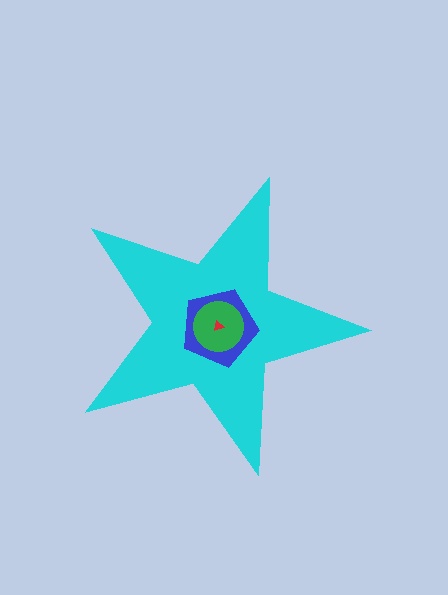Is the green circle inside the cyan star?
Yes.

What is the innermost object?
The red triangle.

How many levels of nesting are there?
4.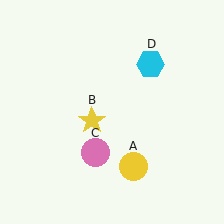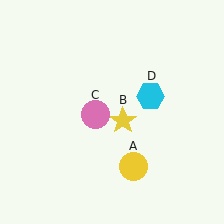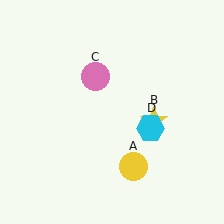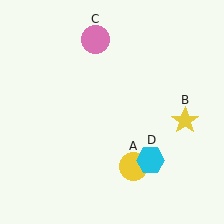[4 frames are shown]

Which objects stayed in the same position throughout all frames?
Yellow circle (object A) remained stationary.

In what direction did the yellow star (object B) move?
The yellow star (object B) moved right.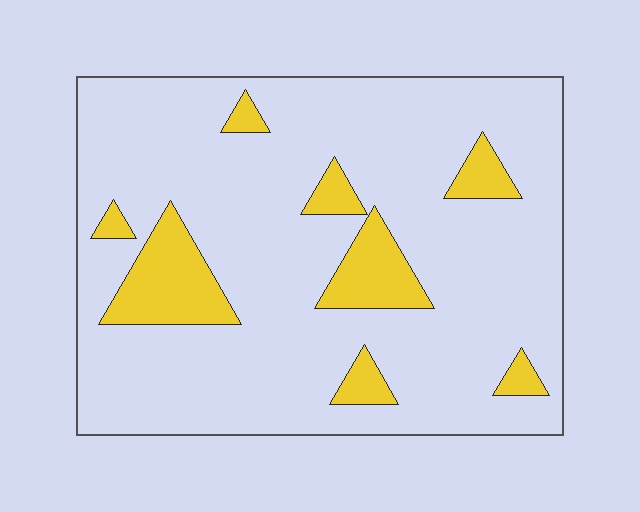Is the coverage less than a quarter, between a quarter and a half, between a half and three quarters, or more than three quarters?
Less than a quarter.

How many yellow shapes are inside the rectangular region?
8.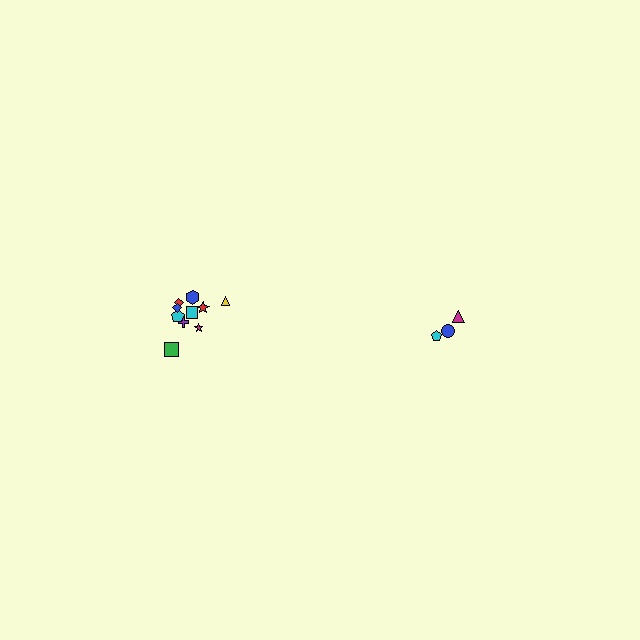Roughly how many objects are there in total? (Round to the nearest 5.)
Roughly 15 objects in total.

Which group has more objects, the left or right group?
The left group.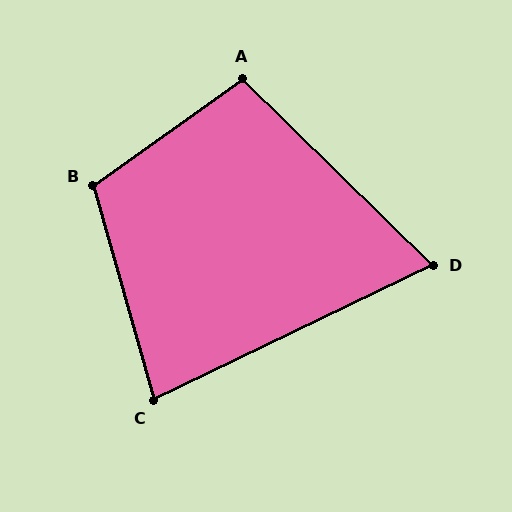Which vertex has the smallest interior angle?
D, at approximately 70 degrees.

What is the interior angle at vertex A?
Approximately 100 degrees (obtuse).